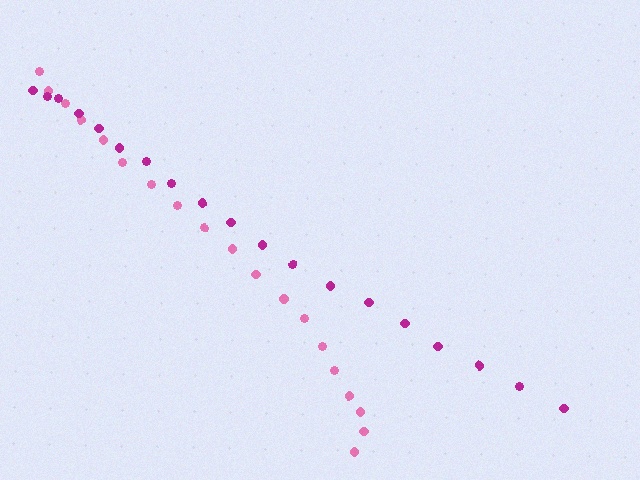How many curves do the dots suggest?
There are 2 distinct paths.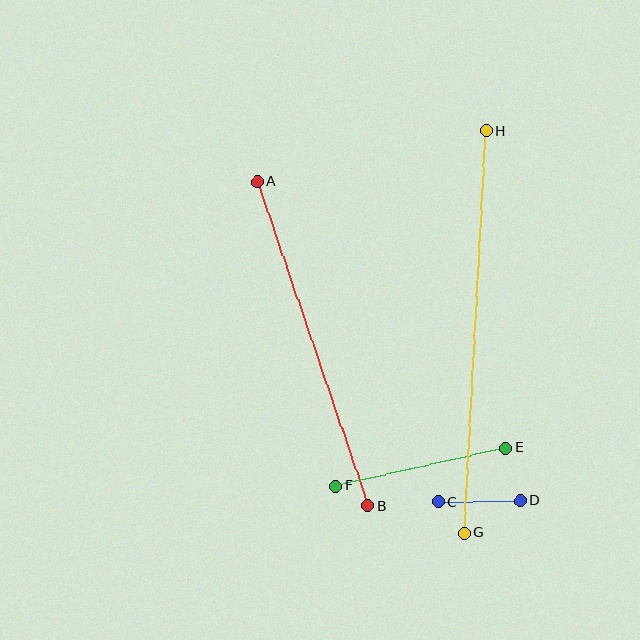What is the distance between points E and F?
The distance is approximately 174 pixels.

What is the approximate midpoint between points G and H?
The midpoint is at approximately (475, 332) pixels.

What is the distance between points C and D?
The distance is approximately 82 pixels.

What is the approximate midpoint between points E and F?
The midpoint is at approximately (421, 467) pixels.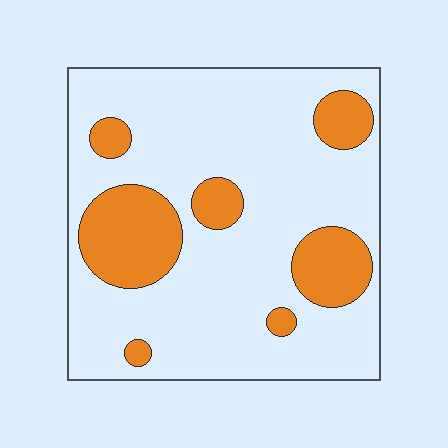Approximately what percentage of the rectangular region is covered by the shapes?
Approximately 20%.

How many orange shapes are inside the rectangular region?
7.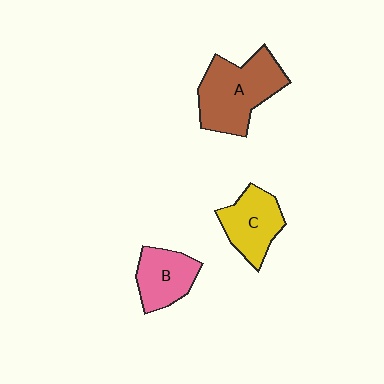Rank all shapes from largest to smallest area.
From largest to smallest: A (brown), C (yellow), B (pink).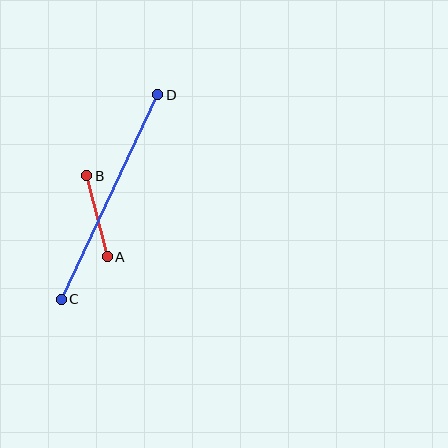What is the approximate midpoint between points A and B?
The midpoint is at approximately (97, 216) pixels.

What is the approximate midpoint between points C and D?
The midpoint is at approximately (109, 197) pixels.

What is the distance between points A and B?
The distance is approximately 83 pixels.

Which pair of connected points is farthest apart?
Points C and D are farthest apart.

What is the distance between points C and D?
The distance is approximately 226 pixels.